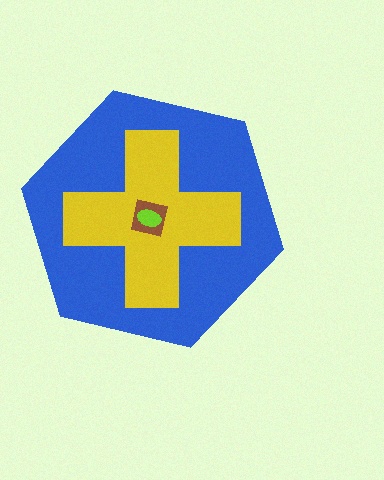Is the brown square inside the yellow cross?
Yes.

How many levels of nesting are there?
4.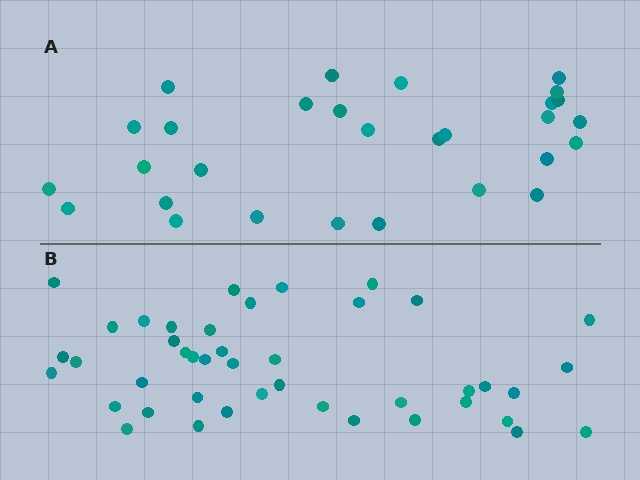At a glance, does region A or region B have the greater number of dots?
Region B (the bottom region) has more dots.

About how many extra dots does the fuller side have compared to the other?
Region B has approximately 15 more dots than region A.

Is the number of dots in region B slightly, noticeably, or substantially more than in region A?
Region B has substantially more. The ratio is roughly 1.5 to 1.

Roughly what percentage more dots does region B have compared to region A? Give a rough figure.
About 50% more.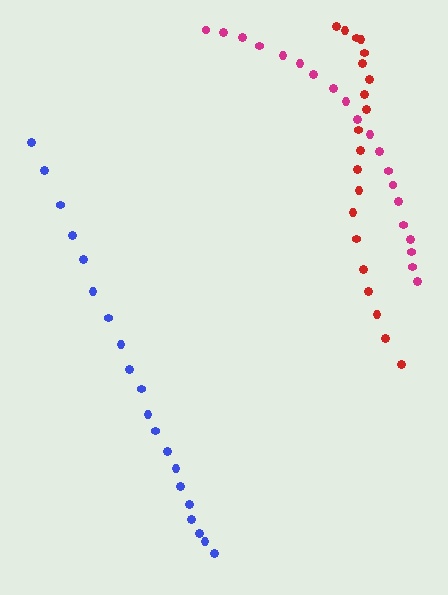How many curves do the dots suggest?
There are 3 distinct paths.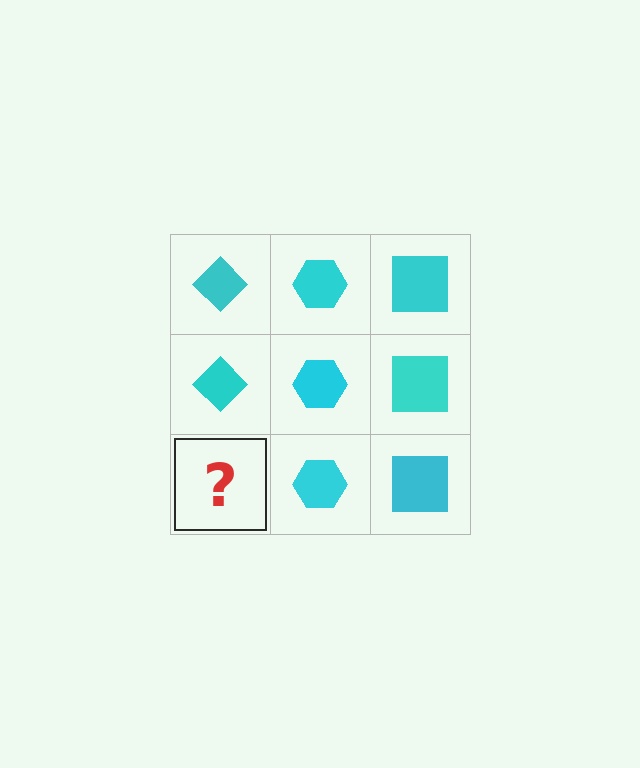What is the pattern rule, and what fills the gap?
The rule is that each column has a consistent shape. The gap should be filled with a cyan diamond.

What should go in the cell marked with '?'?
The missing cell should contain a cyan diamond.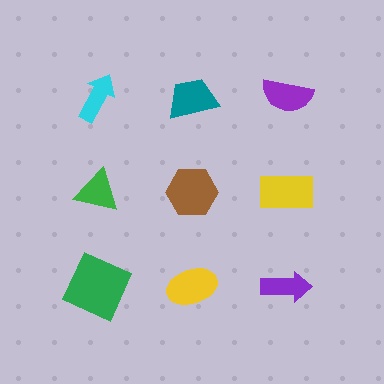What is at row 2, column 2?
A brown hexagon.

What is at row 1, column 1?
A cyan arrow.